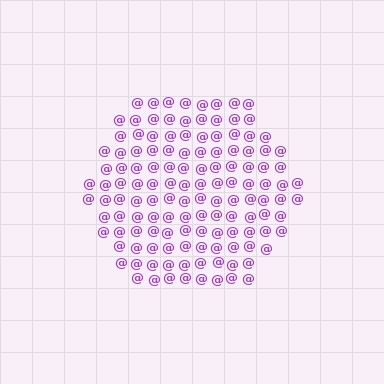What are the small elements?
The small elements are at signs.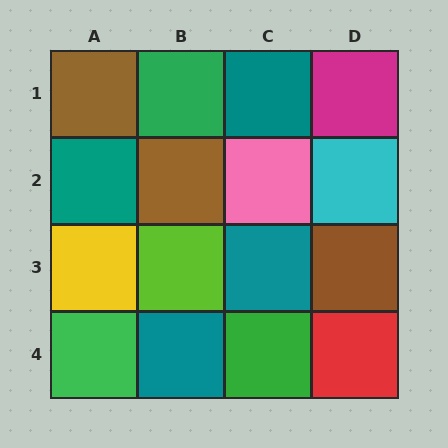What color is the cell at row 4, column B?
Teal.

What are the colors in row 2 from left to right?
Teal, brown, pink, cyan.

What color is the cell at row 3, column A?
Yellow.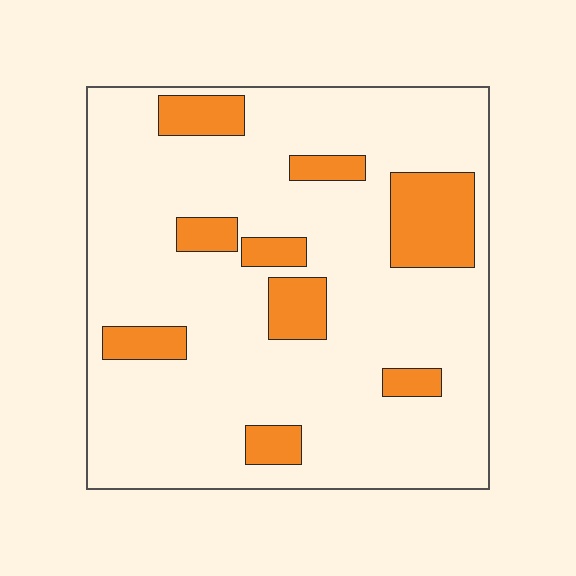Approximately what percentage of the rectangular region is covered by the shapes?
Approximately 15%.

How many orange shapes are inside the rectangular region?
9.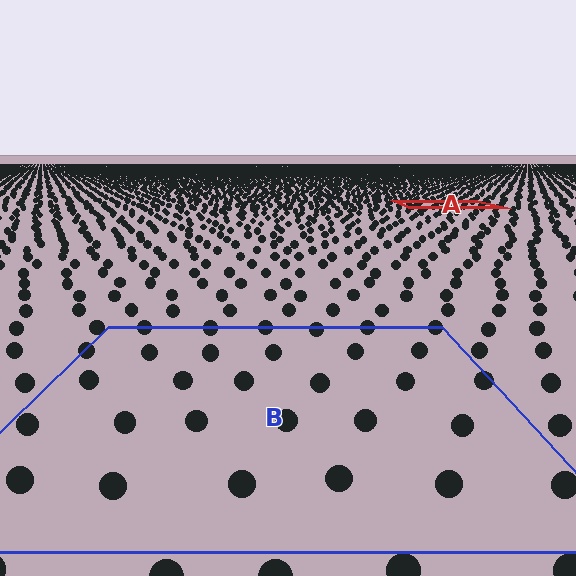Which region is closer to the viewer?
Region B is closer. The texture elements there are larger and more spread out.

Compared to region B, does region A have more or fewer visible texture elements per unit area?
Region A has more texture elements per unit area — they are packed more densely because it is farther away.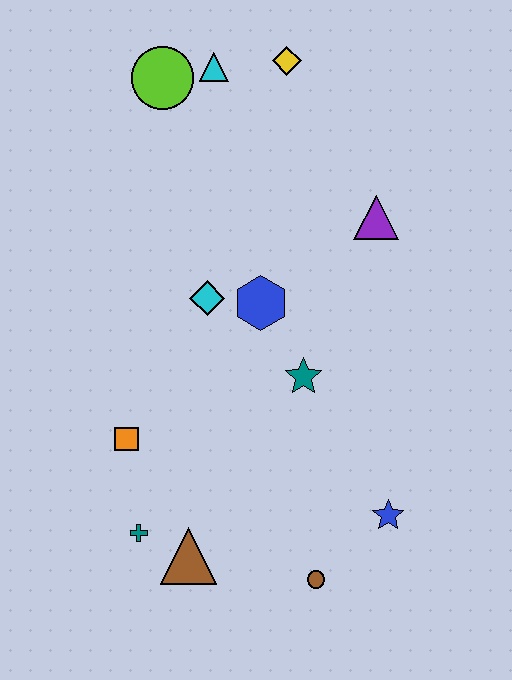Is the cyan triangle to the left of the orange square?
No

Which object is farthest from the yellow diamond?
The brown circle is farthest from the yellow diamond.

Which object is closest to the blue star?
The brown circle is closest to the blue star.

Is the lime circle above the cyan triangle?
No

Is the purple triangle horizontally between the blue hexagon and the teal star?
No